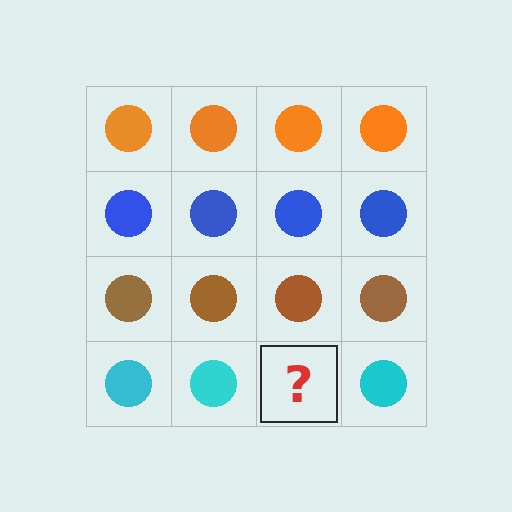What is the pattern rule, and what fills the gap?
The rule is that each row has a consistent color. The gap should be filled with a cyan circle.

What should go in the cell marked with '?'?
The missing cell should contain a cyan circle.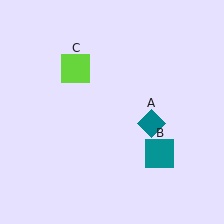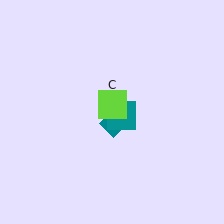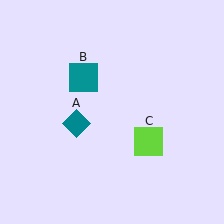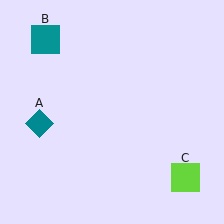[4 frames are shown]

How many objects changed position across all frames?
3 objects changed position: teal diamond (object A), teal square (object B), lime square (object C).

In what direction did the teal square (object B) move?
The teal square (object B) moved up and to the left.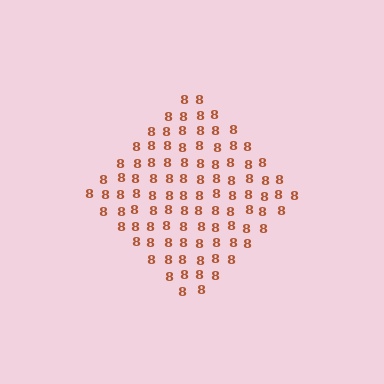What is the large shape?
The large shape is a diamond.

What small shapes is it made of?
It is made of small digit 8's.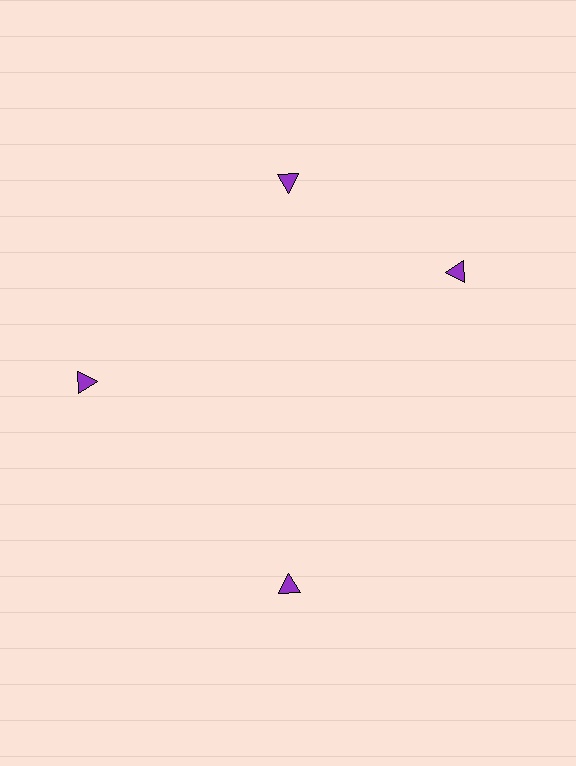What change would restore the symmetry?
The symmetry would be restored by rotating it back into even spacing with its neighbors so that all 4 triangles sit at equal angles and equal distance from the center.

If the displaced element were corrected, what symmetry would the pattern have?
It would have 4-fold rotational symmetry — the pattern would map onto itself every 90 degrees.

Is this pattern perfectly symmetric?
No. The 4 purple triangles are arranged in a ring, but one element near the 3 o'clock position is rotated out of alignment along the ring, breaking the 4-fold rotational symmetry.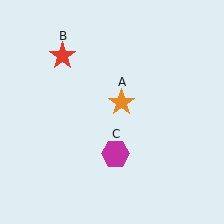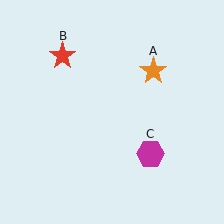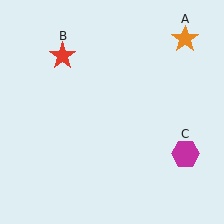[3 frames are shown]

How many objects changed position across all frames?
2 objects changed position: orange star (object A), magenta hexagon (object C).